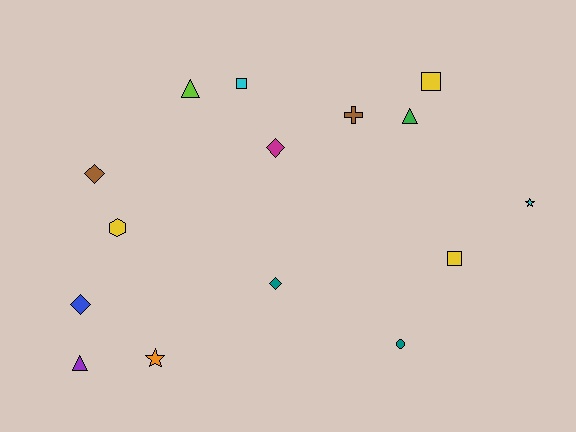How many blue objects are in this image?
There is 1 blue object.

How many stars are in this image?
There are 2 stars.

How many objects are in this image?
There are 15 objects.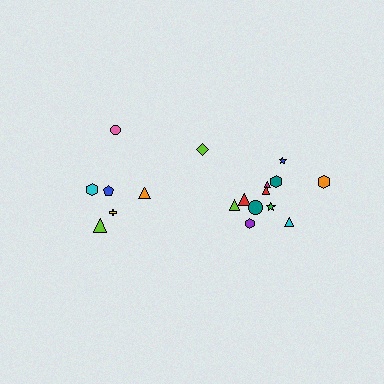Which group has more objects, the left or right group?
The right group.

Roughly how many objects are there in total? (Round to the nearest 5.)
Roughly 20 objects in total.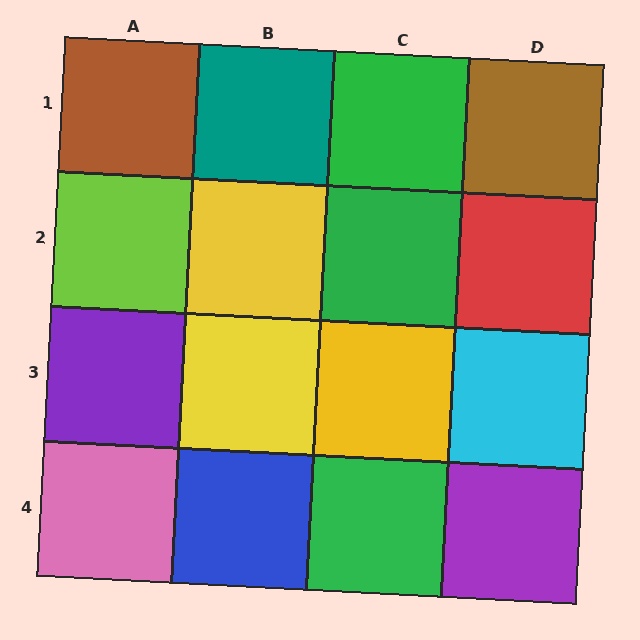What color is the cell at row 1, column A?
Brown.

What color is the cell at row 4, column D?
Purple.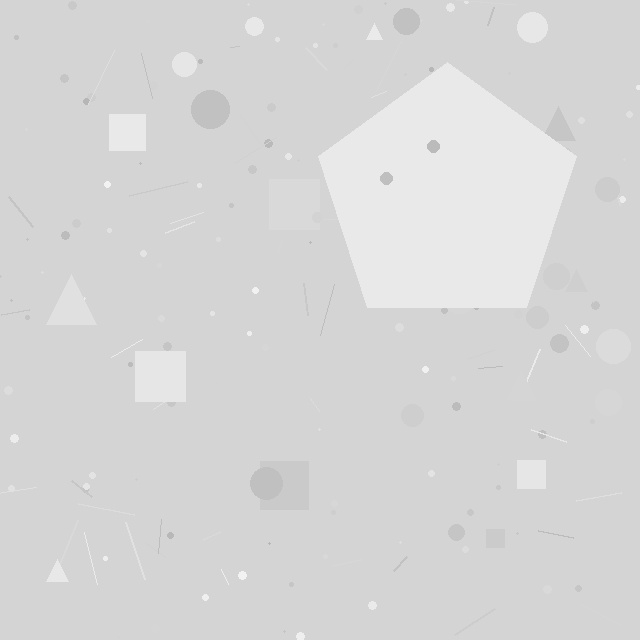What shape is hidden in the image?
A pentagon is hidden in the image.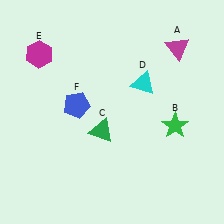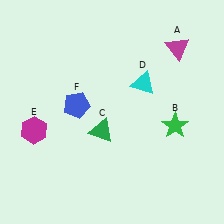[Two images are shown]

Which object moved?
The magenta hexagon (E) moved down.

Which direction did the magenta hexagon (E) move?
The magenta hexagon (E) moved down.